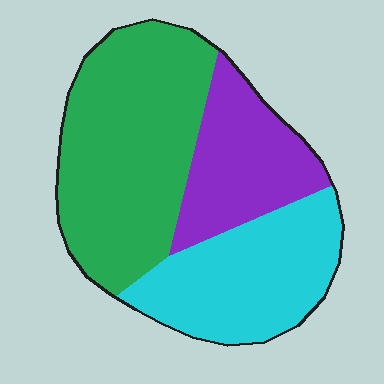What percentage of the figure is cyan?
Cyan takes up about one third (1/3) of the figure.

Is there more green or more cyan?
Green.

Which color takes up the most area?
Green, at roughly 45%.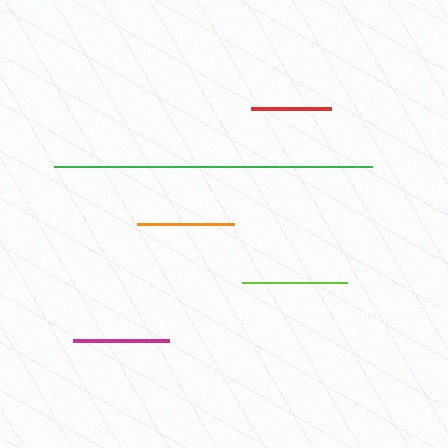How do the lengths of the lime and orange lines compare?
The lime and orange lines are approximately the same length.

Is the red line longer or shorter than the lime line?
The lime line is longer than the red line.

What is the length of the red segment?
The red segment is approximately 80 pixels long.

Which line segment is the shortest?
The red line is the shortest at approximately 80 pixels.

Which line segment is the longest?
The green line is the longest at approximately 318 pixels.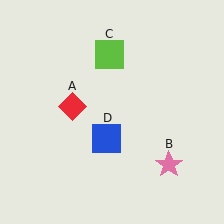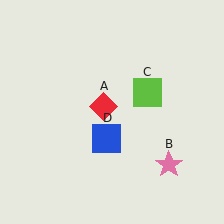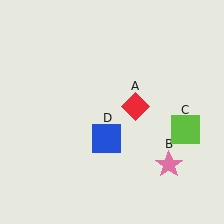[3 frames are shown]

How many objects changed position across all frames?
2 objects changed position: red diamond (object A), lime square (object C).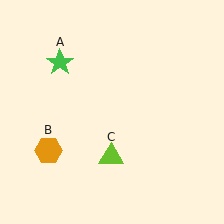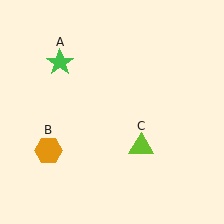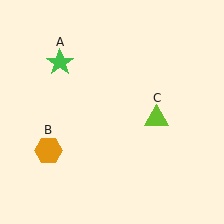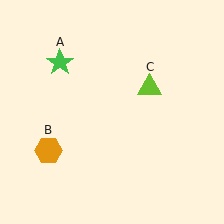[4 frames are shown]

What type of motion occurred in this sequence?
The lime triangle (object C) rotated counterclockwise around the center of the scene.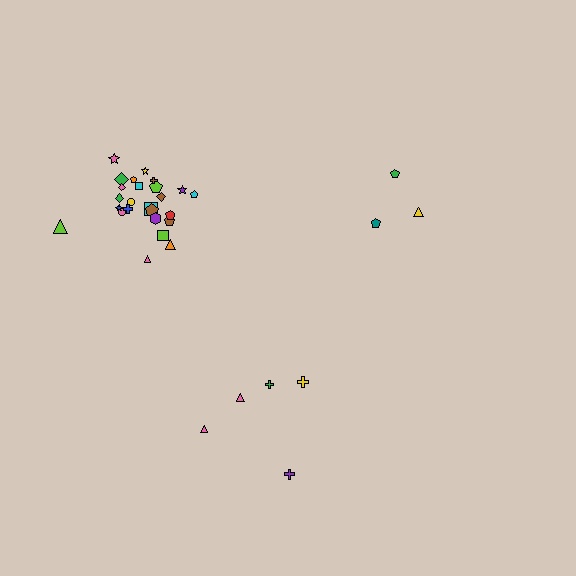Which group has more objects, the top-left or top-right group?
The top-left group.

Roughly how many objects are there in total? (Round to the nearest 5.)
Roughly 35 objects in total.